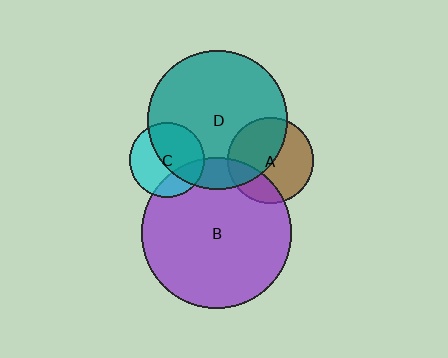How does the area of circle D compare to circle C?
Approximately 3.4 times.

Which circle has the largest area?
Circle B (purple).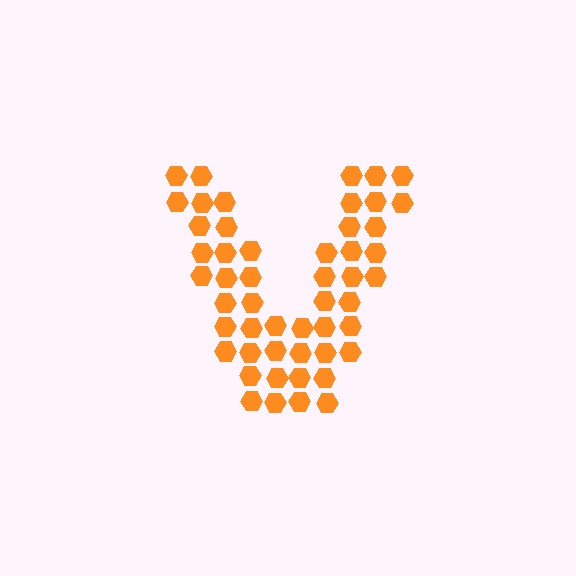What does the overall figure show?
The overall figure shows the letter V.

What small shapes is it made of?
It is made of small hexagons.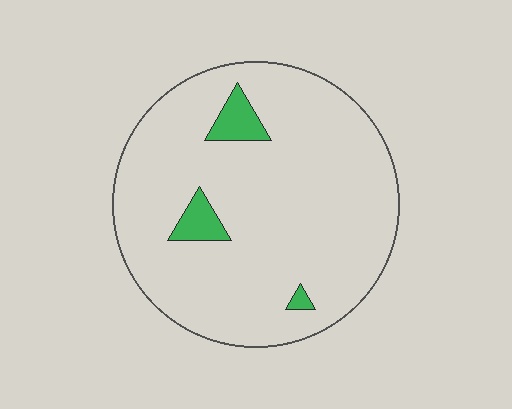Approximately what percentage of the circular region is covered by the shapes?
Approximately 5%.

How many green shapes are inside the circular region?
3.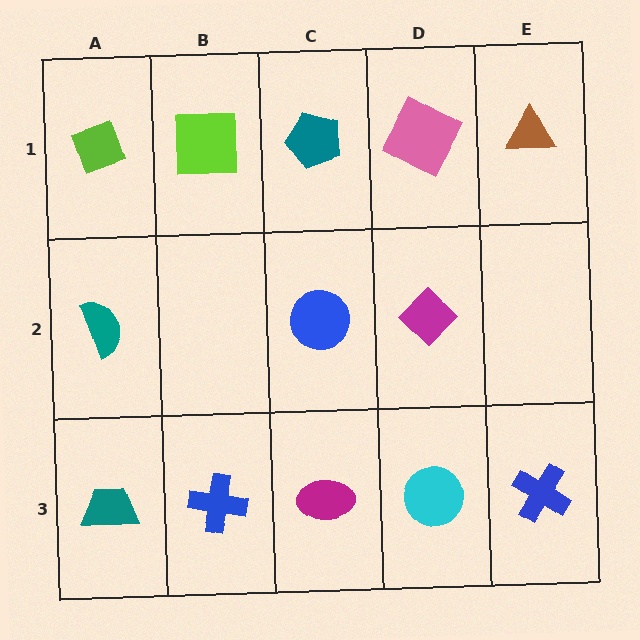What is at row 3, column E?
A blue cross.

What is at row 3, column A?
A teal trapezoid.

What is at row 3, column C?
A magenta ellipse.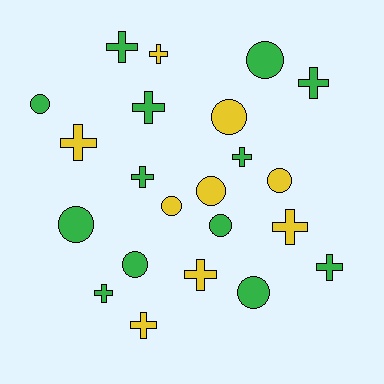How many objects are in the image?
There are 22 objects.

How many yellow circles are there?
There are 4 yellow circles.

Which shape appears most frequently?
Cross, with 12 objects.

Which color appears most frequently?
Green, with 13 objects.